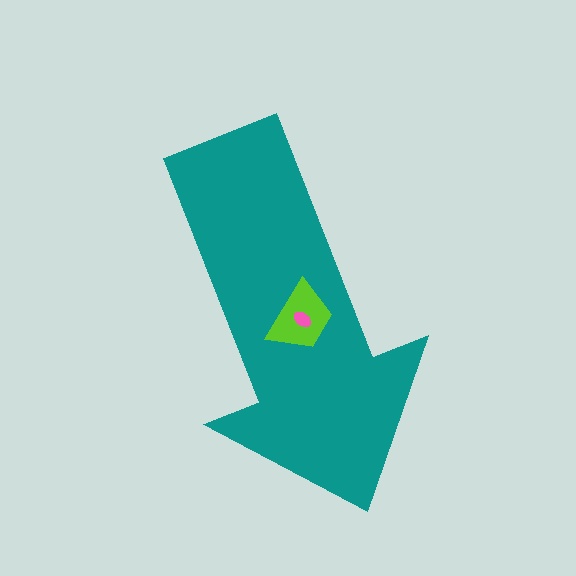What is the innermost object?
The pink ellipse.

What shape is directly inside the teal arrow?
The lime trapezoid.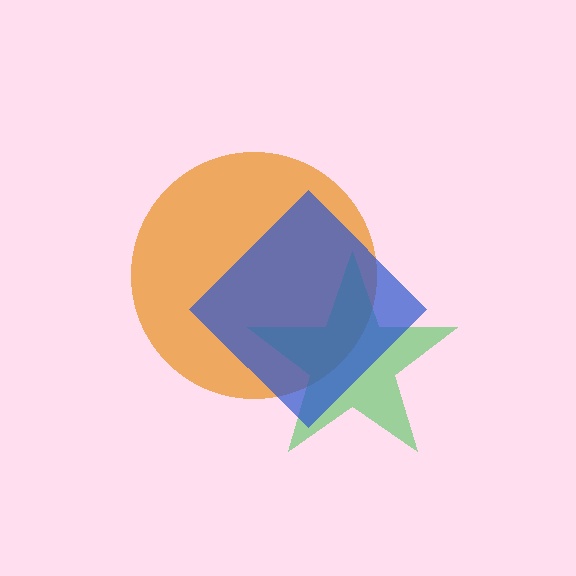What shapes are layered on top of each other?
The layered shapes are: an orange circle, a green star, a blue diamond.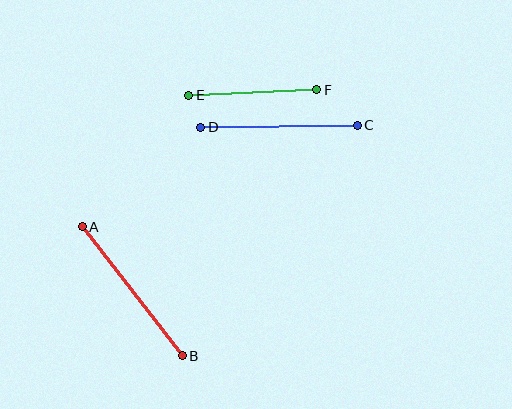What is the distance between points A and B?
The distance is approximately 163 pixels.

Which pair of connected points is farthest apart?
Points A and B are farthest apart.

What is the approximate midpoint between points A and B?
The midpoint is at approximately (132, 291) pixels.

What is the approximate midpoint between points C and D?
The midpoint is at approximately (279, 126) pixels.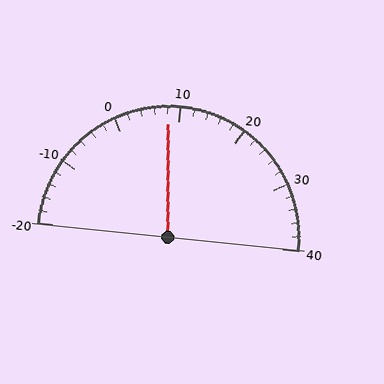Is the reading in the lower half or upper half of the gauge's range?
The reading is in the lower half of the range (-20 to 40).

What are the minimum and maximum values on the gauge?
The gauge ranges from -20 to 40.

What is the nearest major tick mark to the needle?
The nearest major tick mark is 10.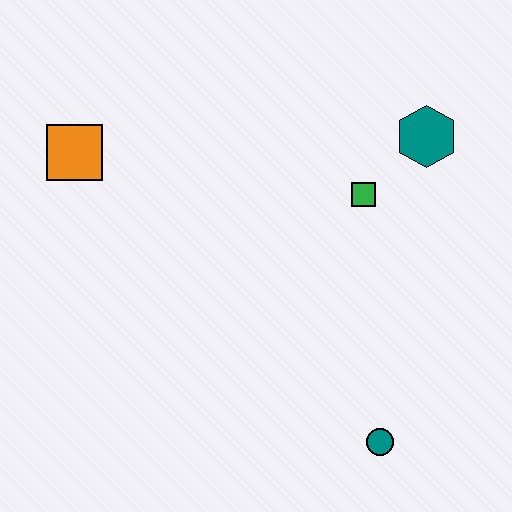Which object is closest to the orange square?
The green square is closest to the orange square.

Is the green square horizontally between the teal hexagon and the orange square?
Yes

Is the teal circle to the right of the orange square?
Yes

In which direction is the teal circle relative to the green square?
The teal circle is below the green square.